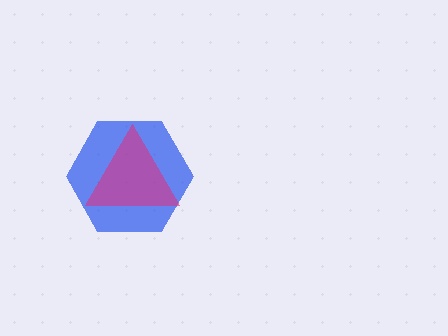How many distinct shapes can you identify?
There are 2 distinct shapes: a blue hexagon, a magenta triangle.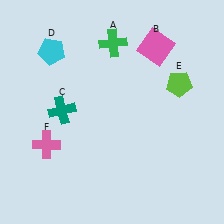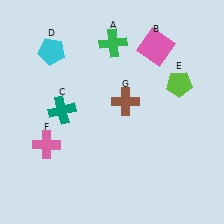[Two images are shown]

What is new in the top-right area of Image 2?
A brown cross (G) was added in the top-right area of Image 2.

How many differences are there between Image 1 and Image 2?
There is 1 difference between the two images.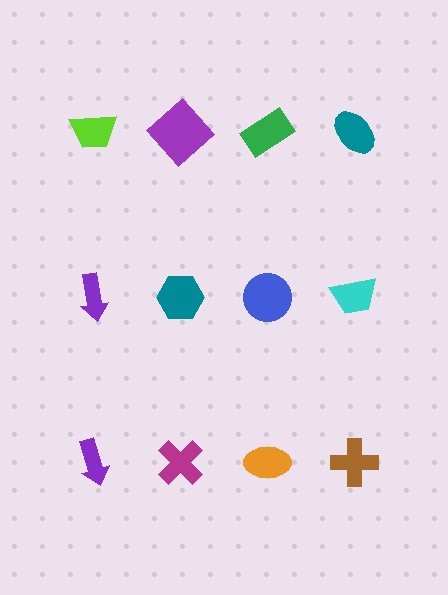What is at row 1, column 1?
A lime trapezoid.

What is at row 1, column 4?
A teal ellipse.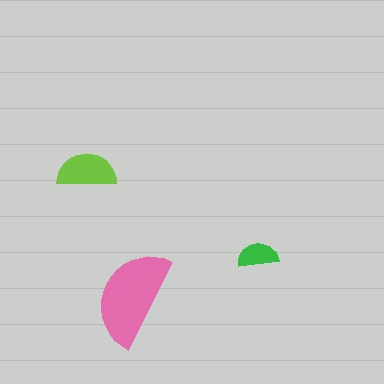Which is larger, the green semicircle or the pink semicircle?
The pink one.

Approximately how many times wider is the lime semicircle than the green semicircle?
About 1.5 times wider.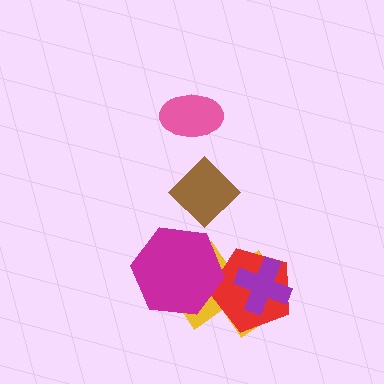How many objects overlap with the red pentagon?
3 objects overlap with the red pentagon.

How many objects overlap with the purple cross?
2 objects overlap with the purple cross.